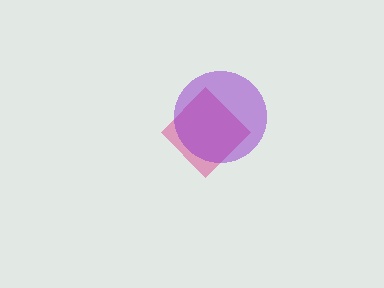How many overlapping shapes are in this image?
There are 2 overlapping shapes in the image.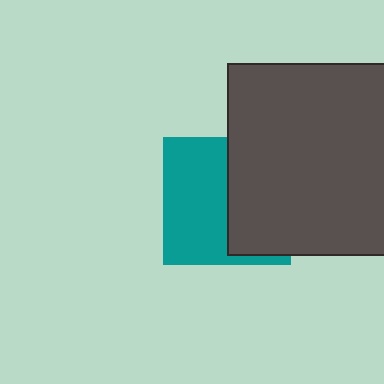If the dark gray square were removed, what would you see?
You would see the complete teal square.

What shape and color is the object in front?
The object in front is a dark gray square.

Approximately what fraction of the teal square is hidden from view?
Roughly 46% of the teal square is hidden behind the dark gray square.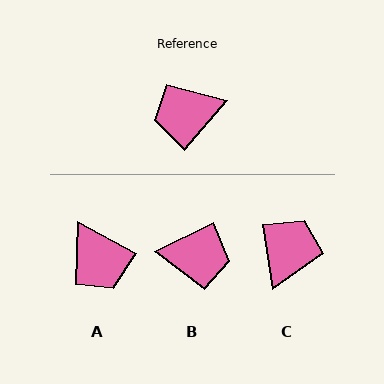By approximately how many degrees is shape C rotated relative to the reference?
Approximately 130 degrees clockwise.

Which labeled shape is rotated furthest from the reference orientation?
B, about 157 degrees away.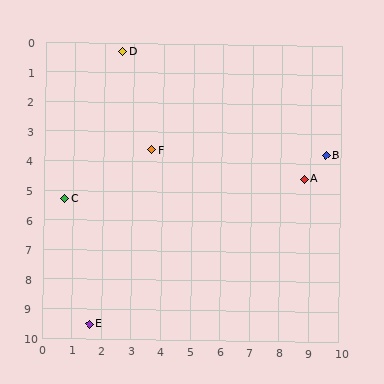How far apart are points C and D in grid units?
Points C and D are about 5.3 grid units apart.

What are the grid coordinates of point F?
Point F is at approximately (3.6, 3.6).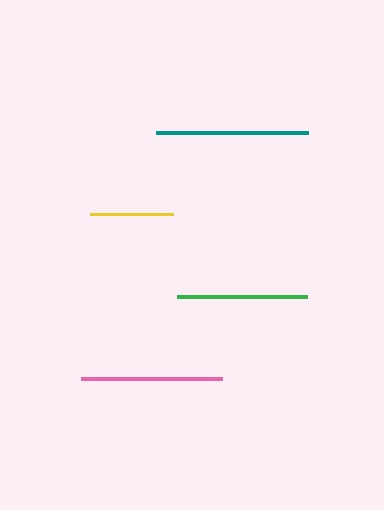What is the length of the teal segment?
The teal segment is approximately 151 pixels long.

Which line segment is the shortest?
The yellow line is the shortest at approximately 83 pixels.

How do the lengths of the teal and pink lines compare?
The teal and pink lines are approximately the same length.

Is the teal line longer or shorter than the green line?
The teal line is longer than the green line.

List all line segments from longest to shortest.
From longest to shortest: teal, pink, green, yellow.